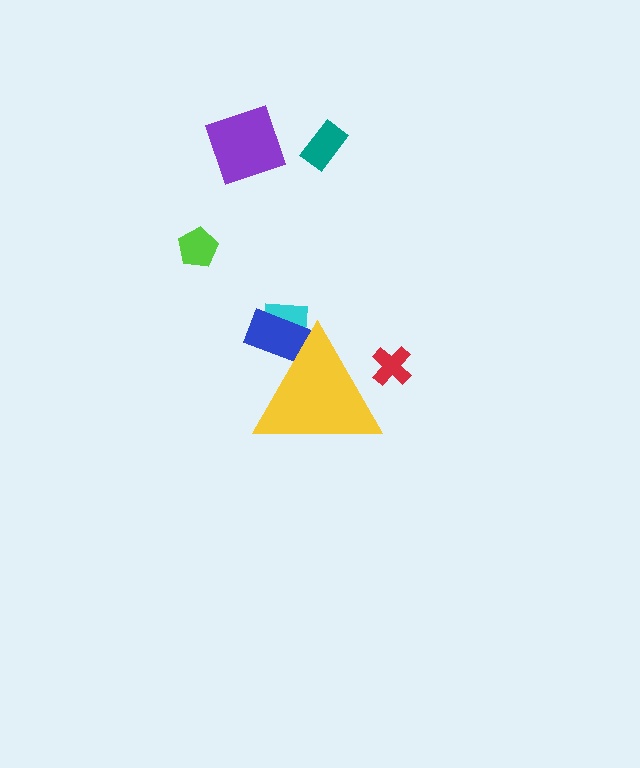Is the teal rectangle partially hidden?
No, the teal rectangle is fully visible.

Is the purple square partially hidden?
No, the purple square is fully visible.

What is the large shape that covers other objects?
A yellow triangle.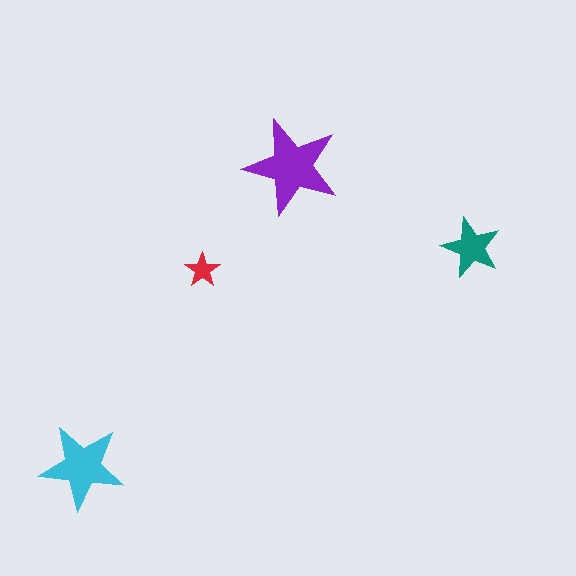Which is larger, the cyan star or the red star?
The cyan one.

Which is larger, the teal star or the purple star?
The purple one.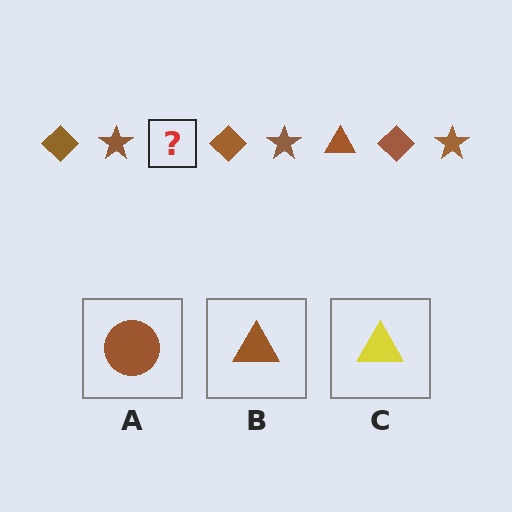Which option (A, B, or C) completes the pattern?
B.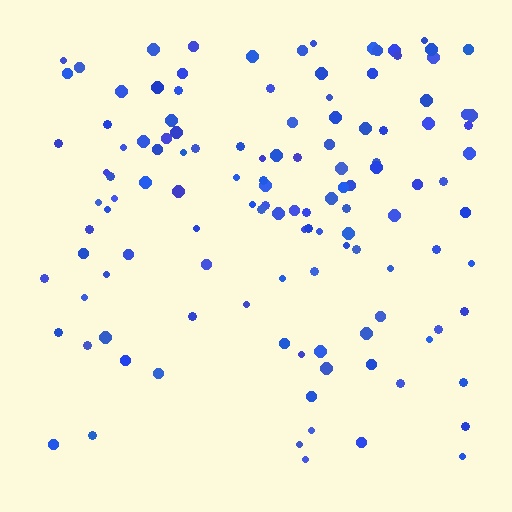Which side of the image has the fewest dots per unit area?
The bottom.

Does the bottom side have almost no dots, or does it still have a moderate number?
Still a moderate number, just noticeably fewer than the top.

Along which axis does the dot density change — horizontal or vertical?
Vertical.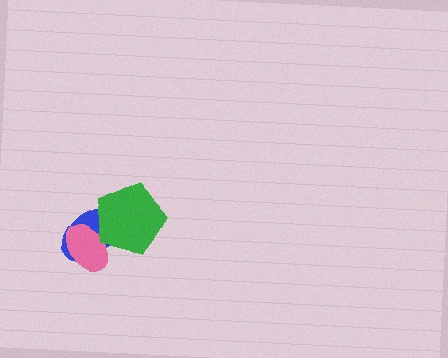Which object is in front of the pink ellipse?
The green pentagon is in front of the pink ellipse.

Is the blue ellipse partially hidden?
Yes, it is partially covered by another shape.